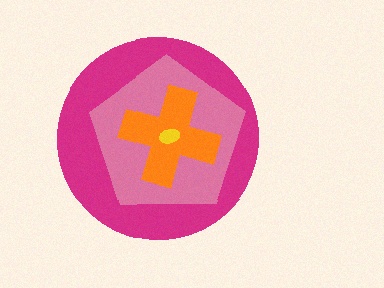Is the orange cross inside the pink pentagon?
Yes.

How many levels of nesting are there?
4.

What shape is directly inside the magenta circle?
The pink pentagon.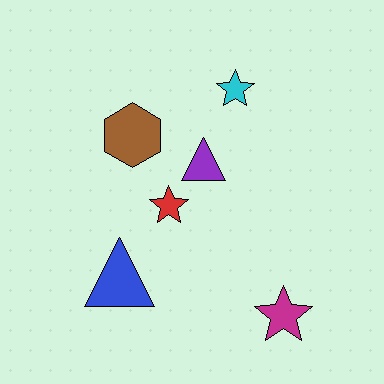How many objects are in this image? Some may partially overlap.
There are 6 objects.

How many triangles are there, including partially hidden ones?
There are 2 triangles.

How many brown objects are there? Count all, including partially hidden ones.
There is 1 brown object.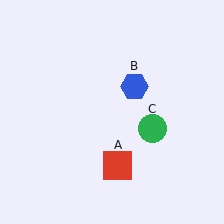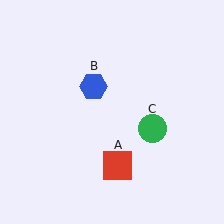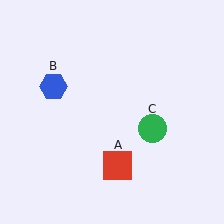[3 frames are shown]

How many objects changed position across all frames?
1 object changed position: blue hexagon (object B).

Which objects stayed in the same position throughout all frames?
Red square (object A) and green circle (object C) remained stationary.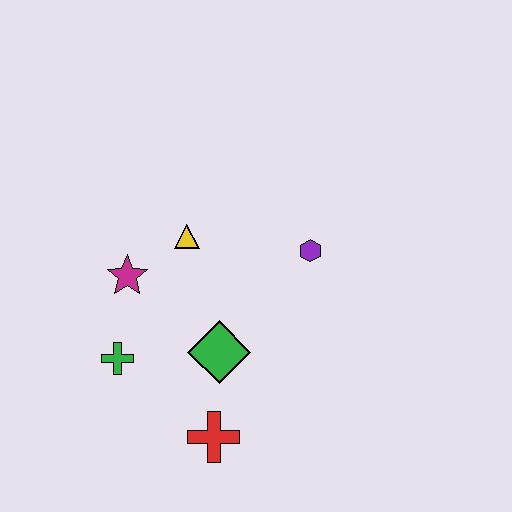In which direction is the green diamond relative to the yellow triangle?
The green diamond is below the yellow triangle.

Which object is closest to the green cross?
The magenta star is closest to the green cross.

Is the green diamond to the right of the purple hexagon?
No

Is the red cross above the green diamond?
No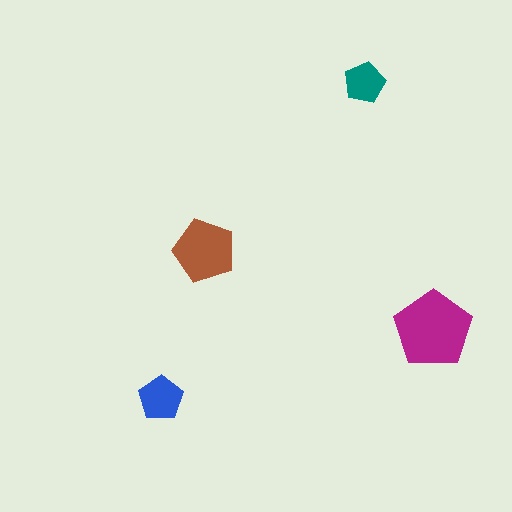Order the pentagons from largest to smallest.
the magenta one, the brown one, the blue one, the teal one.